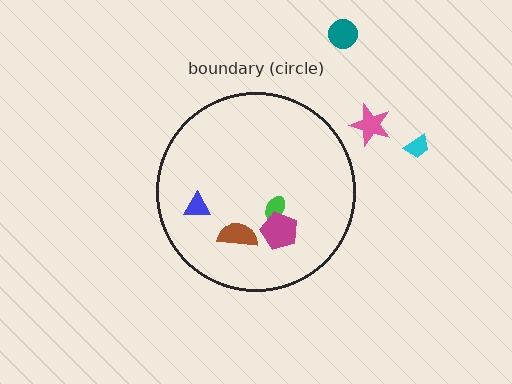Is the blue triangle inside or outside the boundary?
Inside.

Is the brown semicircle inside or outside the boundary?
Inside.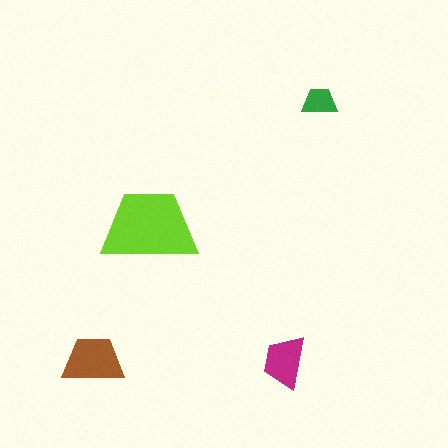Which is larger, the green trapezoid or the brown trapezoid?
The brown one.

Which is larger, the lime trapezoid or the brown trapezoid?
The lime one.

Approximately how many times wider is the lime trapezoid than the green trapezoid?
About 2.5 times wider.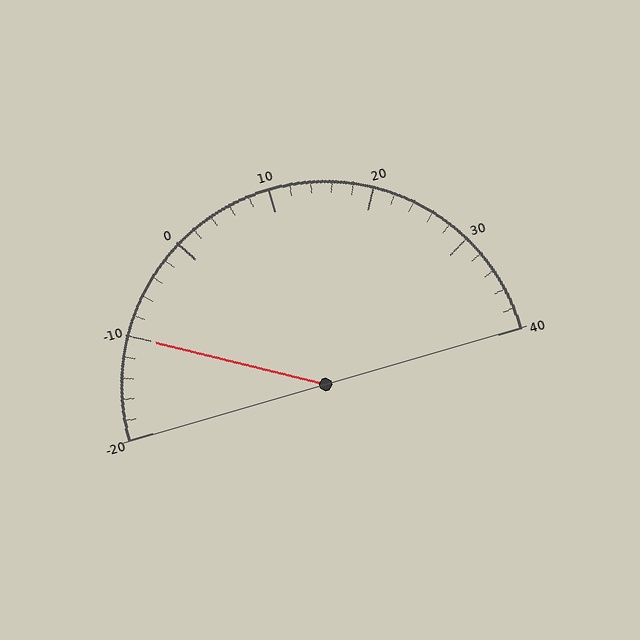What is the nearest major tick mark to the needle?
The nearest major tick mark is -10.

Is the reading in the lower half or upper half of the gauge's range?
The reading is in the lower half of the range (-20 to 40).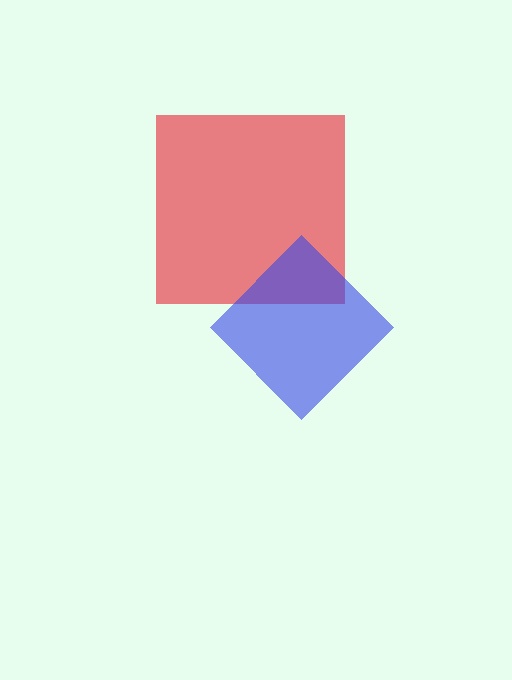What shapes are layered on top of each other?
The layered shapes are: a red square, a blue diamond.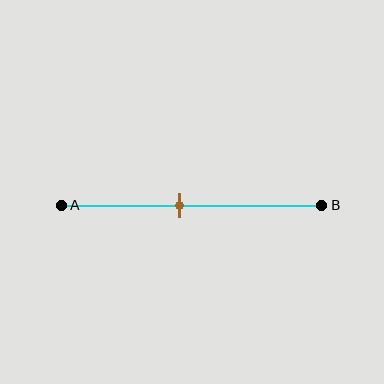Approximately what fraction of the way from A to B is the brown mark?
The brown mark is approximately 45% of the way from A to B.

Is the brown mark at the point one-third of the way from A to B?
No, the mark is at about 45% from A, not at the 33% one-third point.